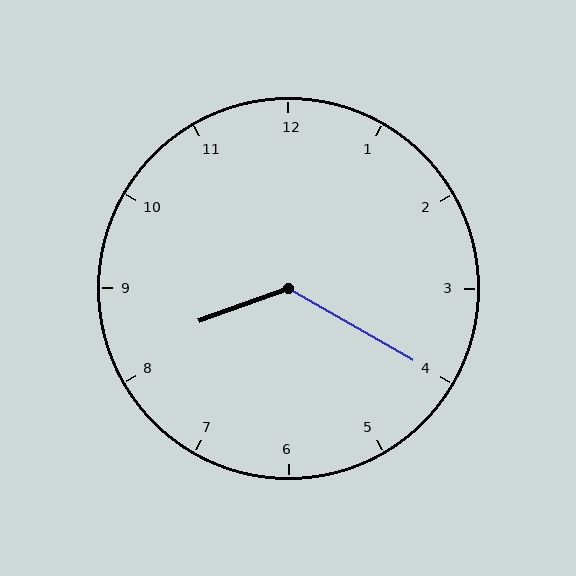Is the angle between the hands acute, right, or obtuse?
It is obtuse.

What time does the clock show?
8:20.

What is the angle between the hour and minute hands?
Approximately 130 degrees.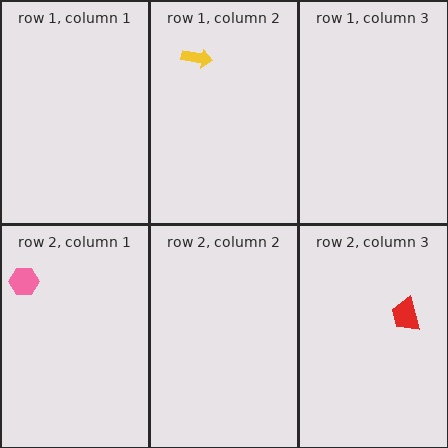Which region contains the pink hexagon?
The row 2, column 1 region.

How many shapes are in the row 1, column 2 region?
1.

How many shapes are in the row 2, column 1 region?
1.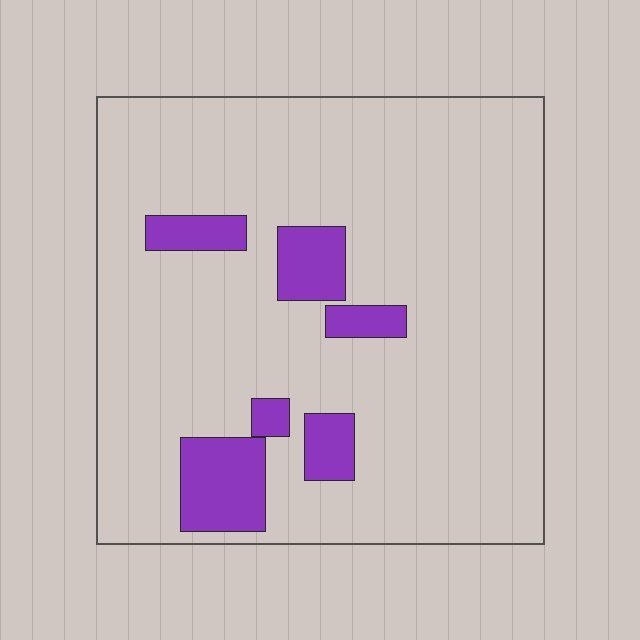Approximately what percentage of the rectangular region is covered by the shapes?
Approximately 10%.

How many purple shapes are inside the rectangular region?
6.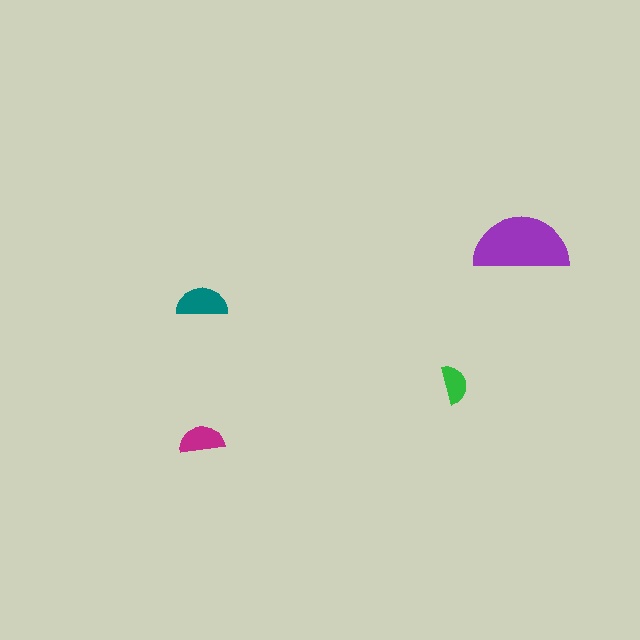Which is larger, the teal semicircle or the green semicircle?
The teal one.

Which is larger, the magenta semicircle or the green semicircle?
The magenta one.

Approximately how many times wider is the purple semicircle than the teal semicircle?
About 2 times wider.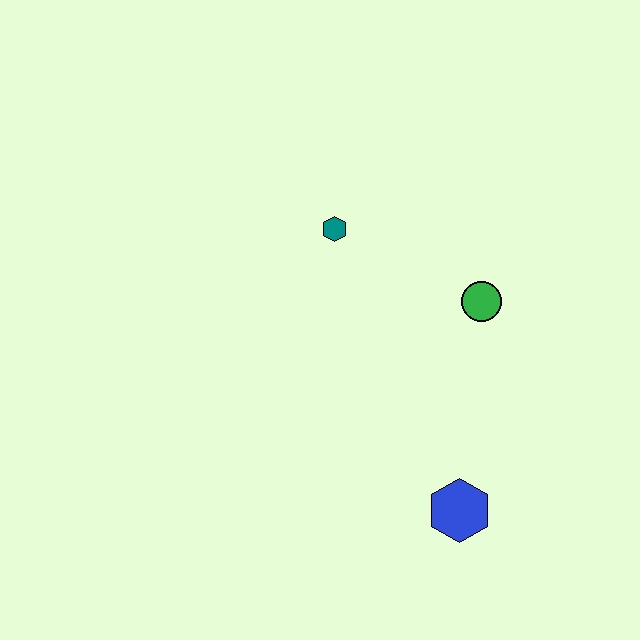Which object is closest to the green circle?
The teal hexagon is closest to the green circle.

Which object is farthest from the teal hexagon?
The blue hexagon is farthest from the teal hexagon.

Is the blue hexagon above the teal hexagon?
No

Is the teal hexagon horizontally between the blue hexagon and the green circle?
No